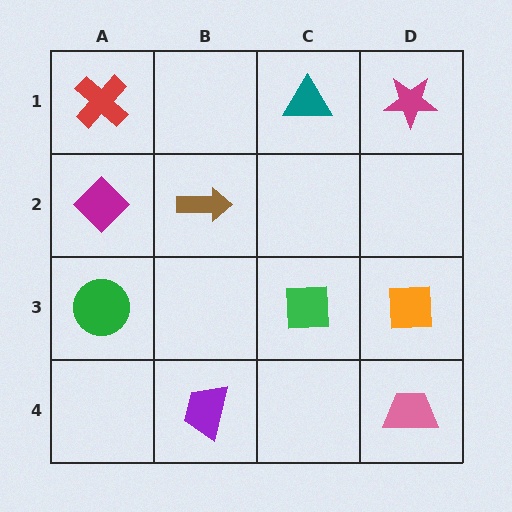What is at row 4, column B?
A purple trapezoid.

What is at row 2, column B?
A brown arrow.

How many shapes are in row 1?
3 shapes.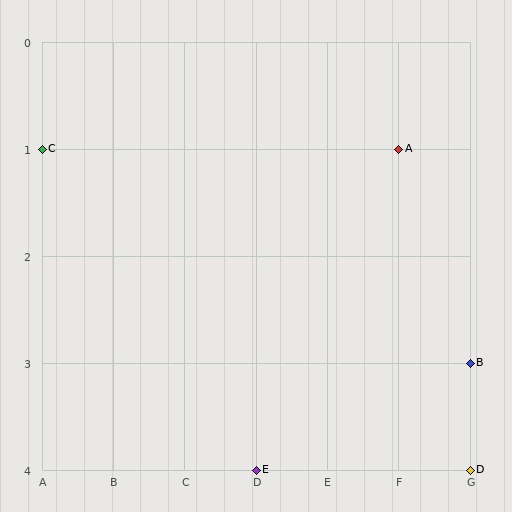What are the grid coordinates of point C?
Point C is at grid coordinates (A, 1).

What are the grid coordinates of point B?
Point B is at grid coordinates (G, 3).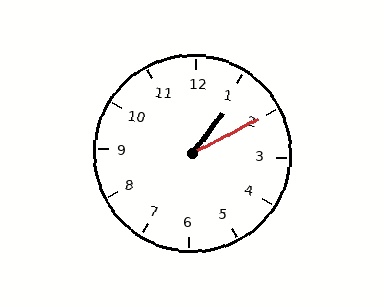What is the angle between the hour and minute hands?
Approximately 25 degrees.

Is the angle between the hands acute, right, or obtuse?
It is acute.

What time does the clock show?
1:10.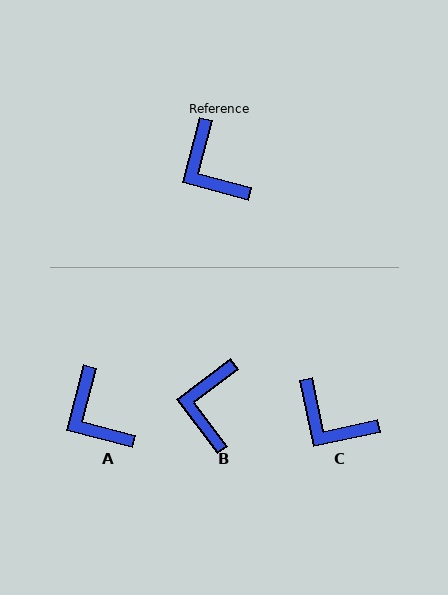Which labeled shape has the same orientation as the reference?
A.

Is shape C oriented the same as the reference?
No, it is off by about 27 degrees.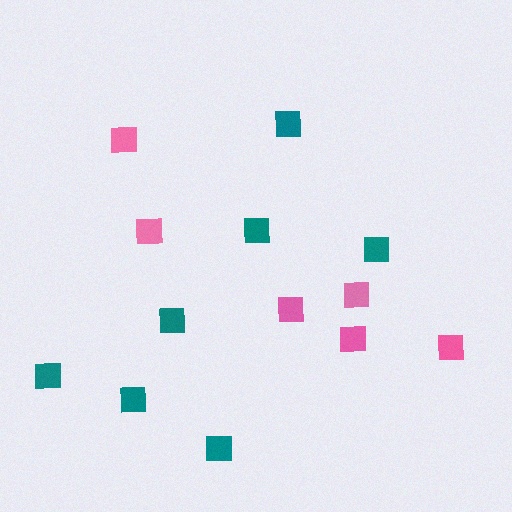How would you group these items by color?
There are 2 groups: one group of pink squares (6) and one group of teal squares (7).